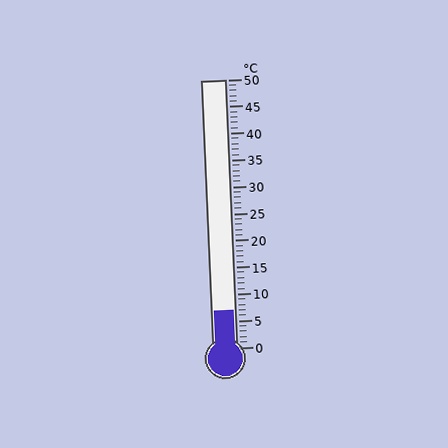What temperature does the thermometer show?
The thermometer shows approximately 7°C.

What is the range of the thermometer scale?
The thermometer scale ranges from 0°C to 50°C.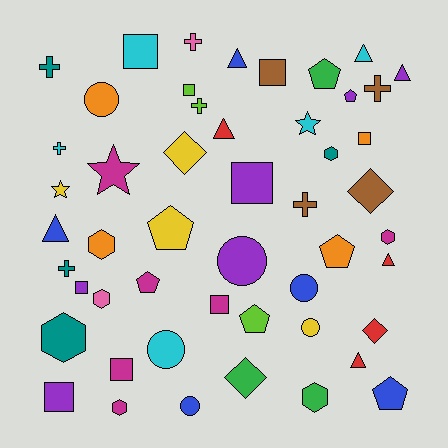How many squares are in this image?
There are 9 squares.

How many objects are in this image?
There are 50 objects.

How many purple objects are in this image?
There are 6 purple objects.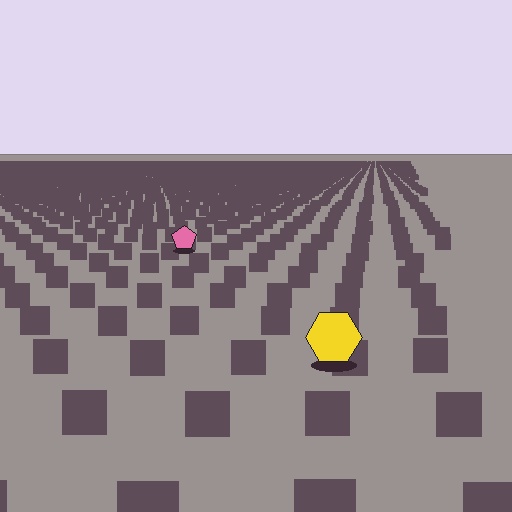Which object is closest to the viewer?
The yellow hexagon is closest. The texture marks near it are larger and more spread out.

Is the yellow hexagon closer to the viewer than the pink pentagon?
Yes. The yellow hexagon is closer — you can tell from the texture gradient: the ground texture is coarser near it.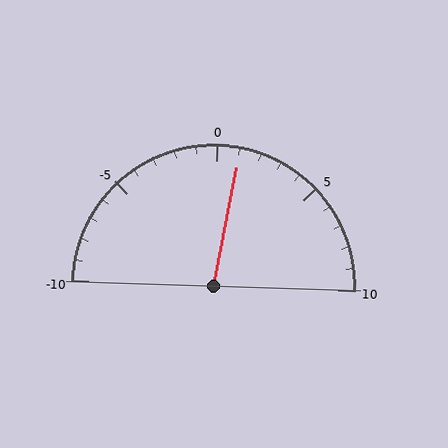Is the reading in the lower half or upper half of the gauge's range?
The reading is in the upper half of the range (-10 to 10).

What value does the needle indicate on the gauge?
The needle indicates approximately 1.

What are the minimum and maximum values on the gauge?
The gauge ranges from -10 to 10.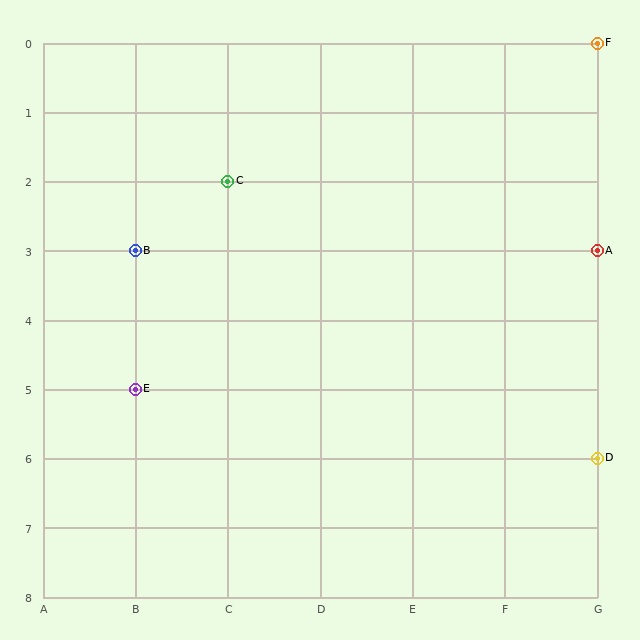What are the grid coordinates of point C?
Point C is at grid coordinates (C, 2).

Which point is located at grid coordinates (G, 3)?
Point A is at (G, 3).